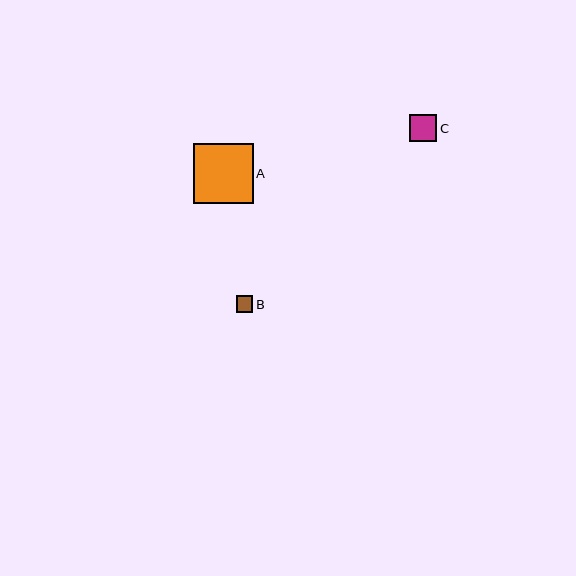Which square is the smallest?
Square B is the smallest with a size of approximately 17 pixels.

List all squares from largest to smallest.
From largest to smallest: A, C, B.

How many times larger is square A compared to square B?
Square A is approximately 3.6 times the size of square B.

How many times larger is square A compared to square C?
Square A is approximately 2.2 times the size of square C.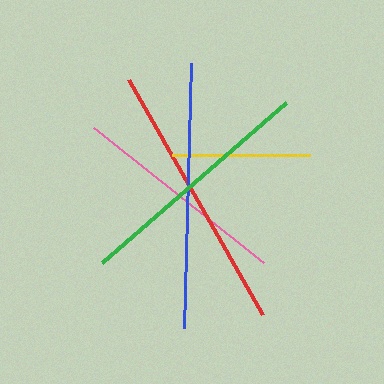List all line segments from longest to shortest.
From longest to shortest: red, blue, green, pink, yellow.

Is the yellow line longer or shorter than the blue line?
The blue line is longer than the yellow line.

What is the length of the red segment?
The red segment is approximately 271 pixels long.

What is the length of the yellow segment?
The yellow segment is approximately 138 pixels long.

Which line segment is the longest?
The red line is the longest at approximately 271 pixels.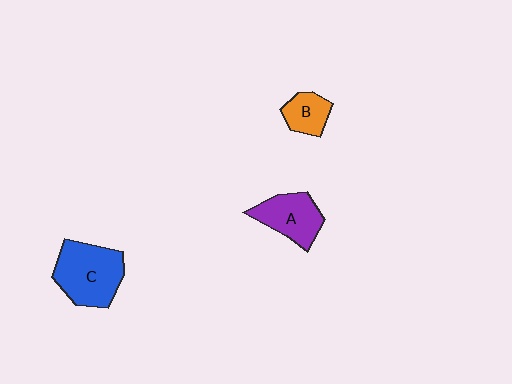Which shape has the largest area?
Shape C (blue).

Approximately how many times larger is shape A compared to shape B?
Approximately 1.6 times.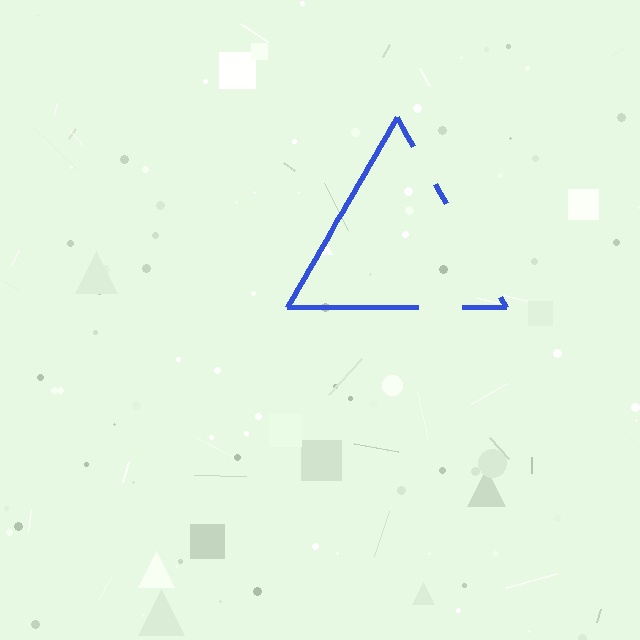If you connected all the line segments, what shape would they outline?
They would outline a triangle.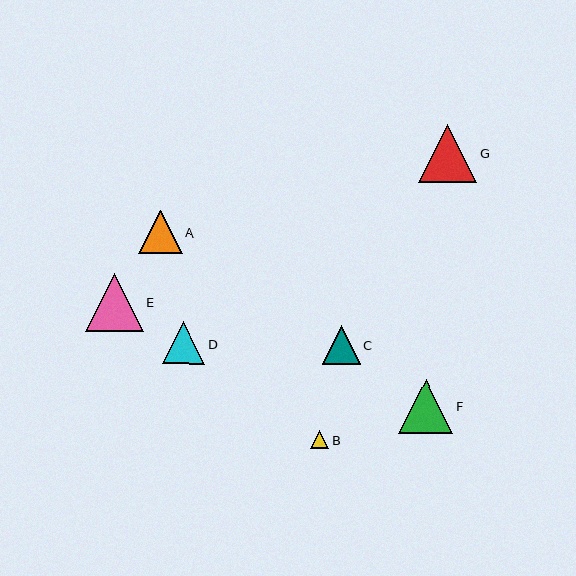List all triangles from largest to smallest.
From largest to smallest: G, E, F, A, D, C, B.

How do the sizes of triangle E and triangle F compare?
Triangle E and triangle F are approximately the same size.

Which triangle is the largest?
Triangle G is the largest with a size of approximately 59 pixels.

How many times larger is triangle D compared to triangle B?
Triangle D is approximately 2.3 times the size of triangle B.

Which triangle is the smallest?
Triangle B is the smallest with a size of approximately 19 pixels.